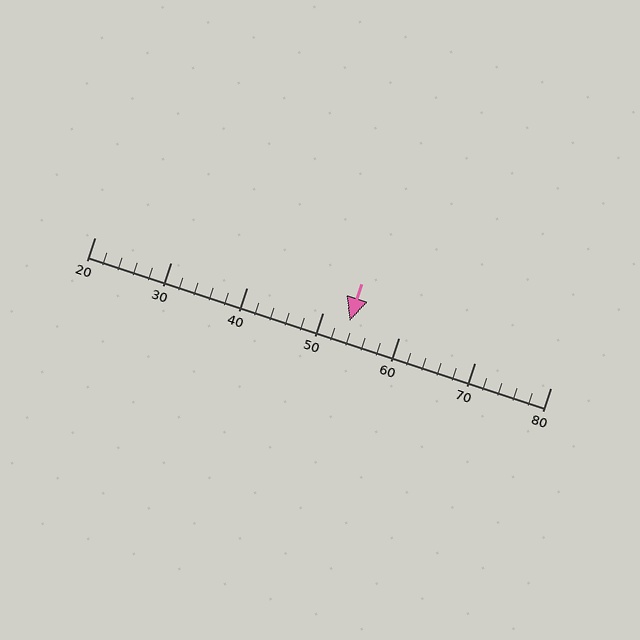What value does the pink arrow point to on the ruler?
The pink arrow points to approximately 54.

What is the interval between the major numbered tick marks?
The major tick marks are spaced 10 units apart.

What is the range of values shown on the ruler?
The ruler shows values from 20 to 80.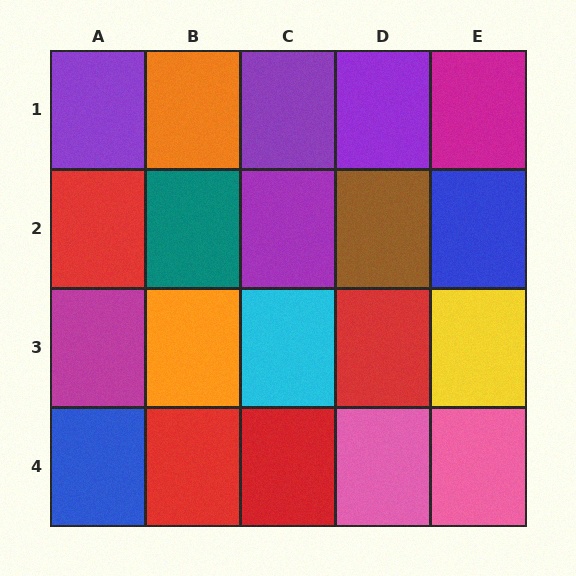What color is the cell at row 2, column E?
Blue.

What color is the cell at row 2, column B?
Teal.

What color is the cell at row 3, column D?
Red.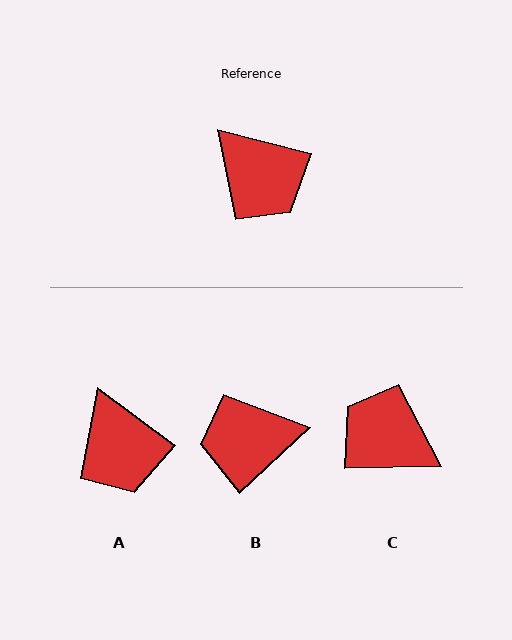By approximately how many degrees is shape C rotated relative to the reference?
Approximately 164 degrees clockwise.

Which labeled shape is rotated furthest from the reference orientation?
C, about 164 degrees away.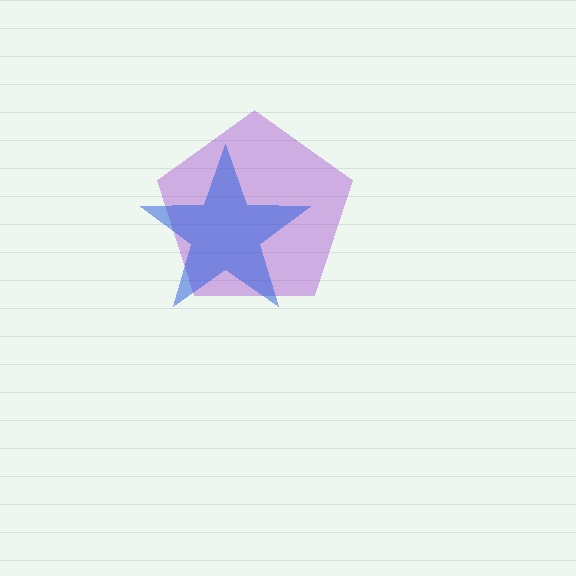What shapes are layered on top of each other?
The layered shapes are: a purple pentagon, a blue star.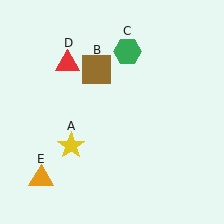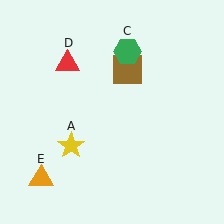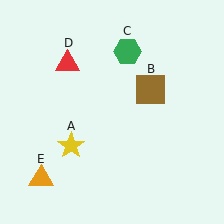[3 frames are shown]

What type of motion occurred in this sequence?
The brown square (object B) rotated clockwise around the center of the scene.